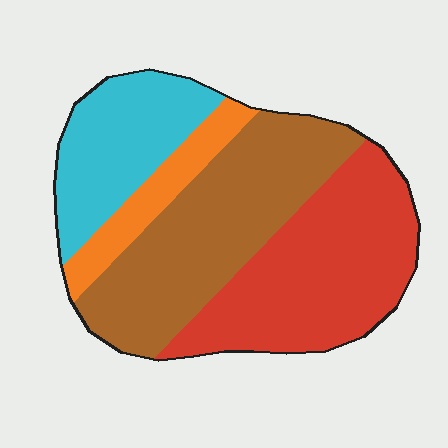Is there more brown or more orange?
Brown.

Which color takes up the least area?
Orange, at roughly 10%.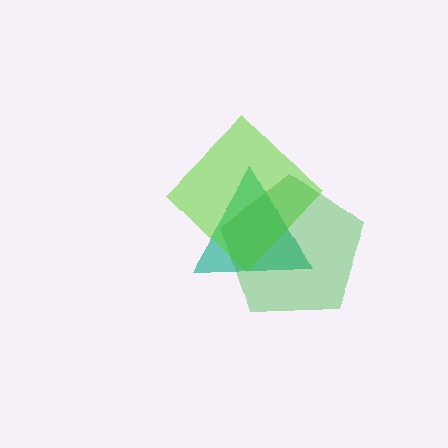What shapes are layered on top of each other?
The layered shapes are: a teal triangle, a lime diamond, a green pentagon.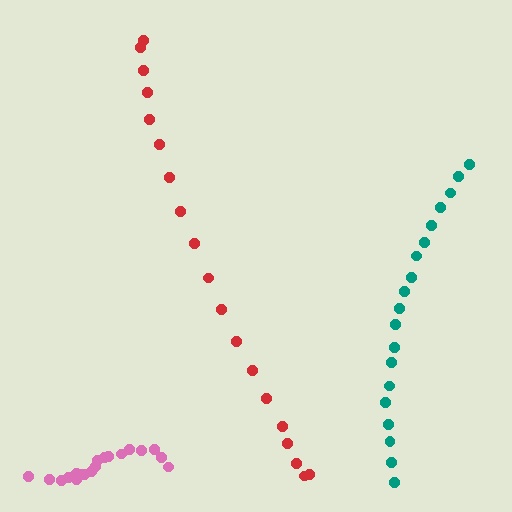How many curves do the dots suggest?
There are 3 distinct paths.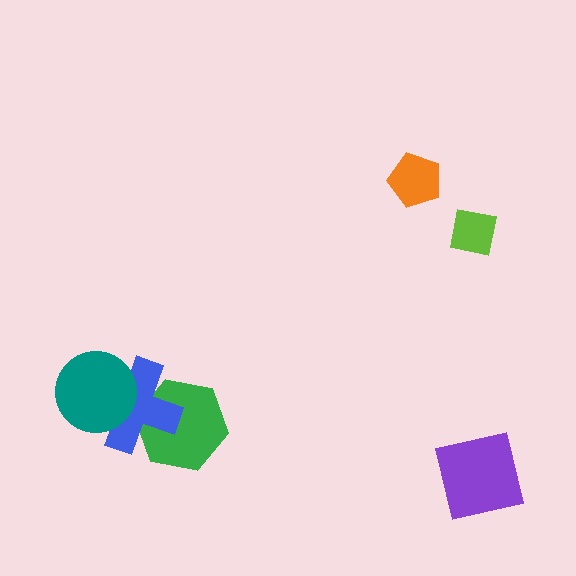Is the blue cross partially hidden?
Yes, it is partially covered by another shape.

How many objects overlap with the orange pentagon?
0 objects overlap with the orange pentagon.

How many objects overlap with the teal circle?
1 object overlaps with the teal circle.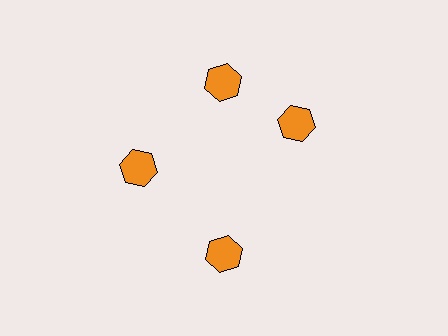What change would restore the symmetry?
The symmetry would be restored by rotating it back into even spacing with its neighbors so that all 4 hexagons sit at equal angles and equal distance from the center.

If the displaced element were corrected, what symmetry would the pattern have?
It would have 4-fold rotational symmetry — the pattern would map onto itself every 90 degrees.